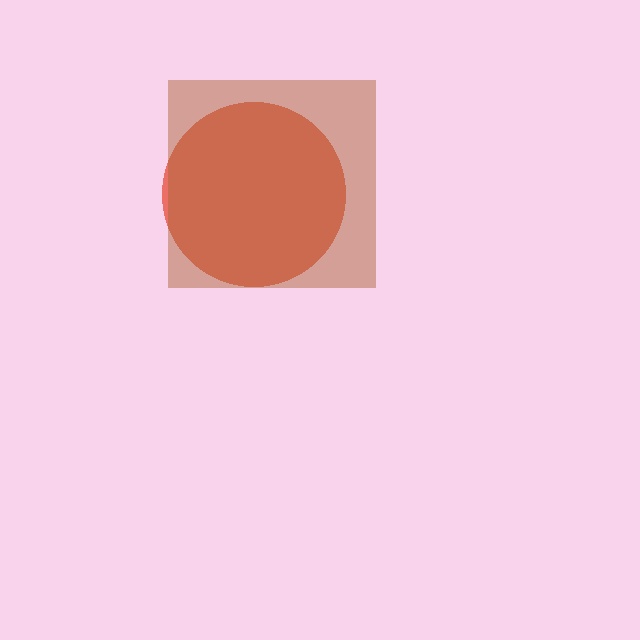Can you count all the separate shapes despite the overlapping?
Yes, there are 2 separate shapes.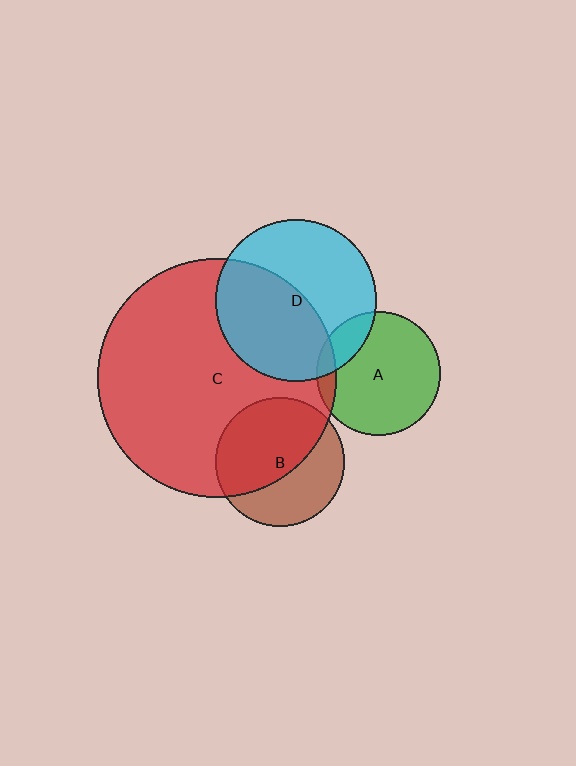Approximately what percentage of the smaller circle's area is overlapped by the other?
Approximately 15%.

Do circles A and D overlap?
Yes.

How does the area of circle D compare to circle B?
Approximately 1.6 times.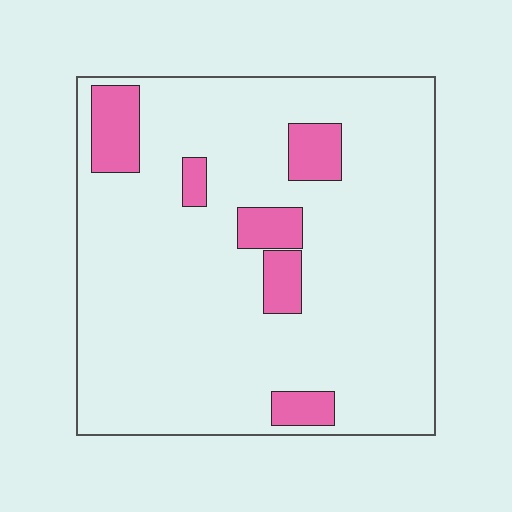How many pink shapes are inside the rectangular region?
6.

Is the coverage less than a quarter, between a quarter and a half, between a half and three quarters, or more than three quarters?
Less than a quarter.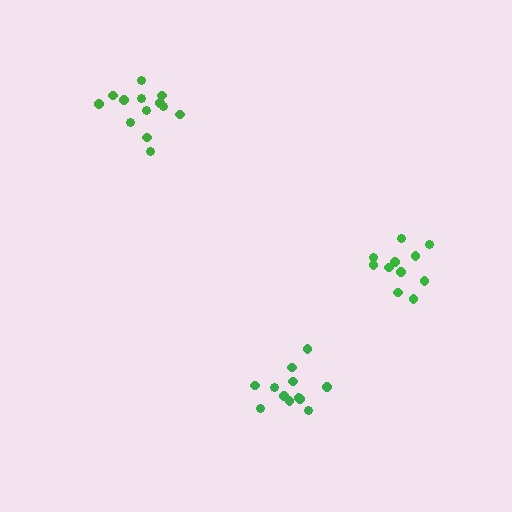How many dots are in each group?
Group 1: 12 dots, Group 2: 11 dots, Group 3: 13 dots (36 total).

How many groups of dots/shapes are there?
There are 3 groups.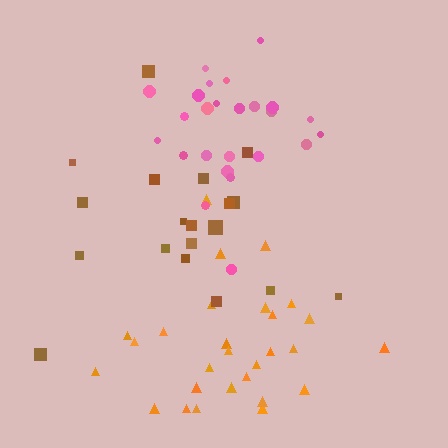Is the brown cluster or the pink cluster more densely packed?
Pink.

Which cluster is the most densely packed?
Pink.